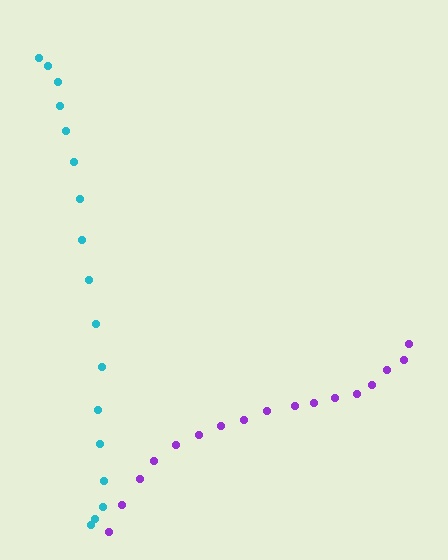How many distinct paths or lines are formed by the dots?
There are 2 distinct paths.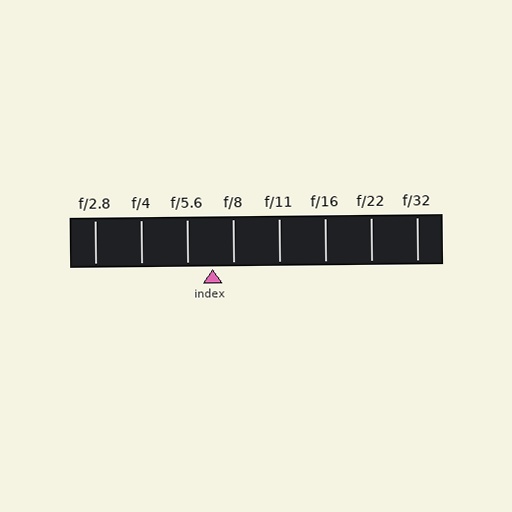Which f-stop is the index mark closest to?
The index mark is closest to f/8.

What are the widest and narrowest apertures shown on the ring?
The widest aperture shown is f/2.8 and the narrowest is f/32.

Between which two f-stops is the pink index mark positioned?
The index mark is between f/5.6 and f/8.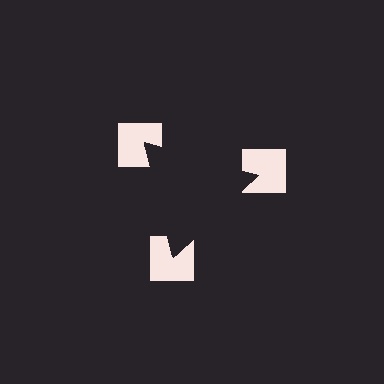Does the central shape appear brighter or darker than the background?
It typically appears slightly darker than the background, even though no actual brightness change is drawn.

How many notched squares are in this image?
There are 3 — one at each vertex of the illusory triangle.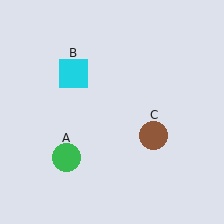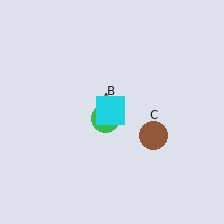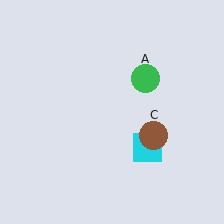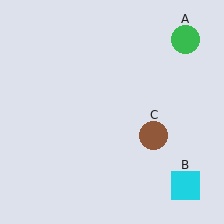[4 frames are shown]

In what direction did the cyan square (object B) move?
The cyan square (object B) moved down and to the right.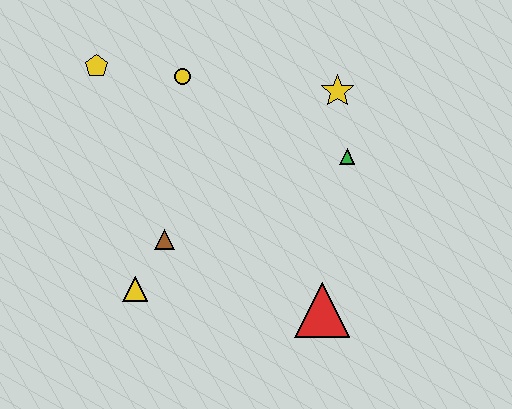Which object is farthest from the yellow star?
The yellow triangle is farthest from the yellow star.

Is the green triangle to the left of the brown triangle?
No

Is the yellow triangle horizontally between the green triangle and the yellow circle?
No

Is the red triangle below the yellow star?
Yes